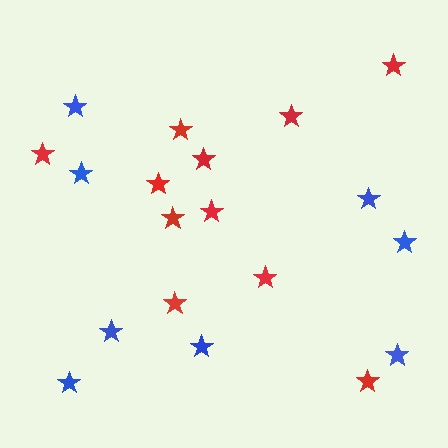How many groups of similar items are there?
There are 2 groups: one group of red stars (11) and one group of blue stars (8).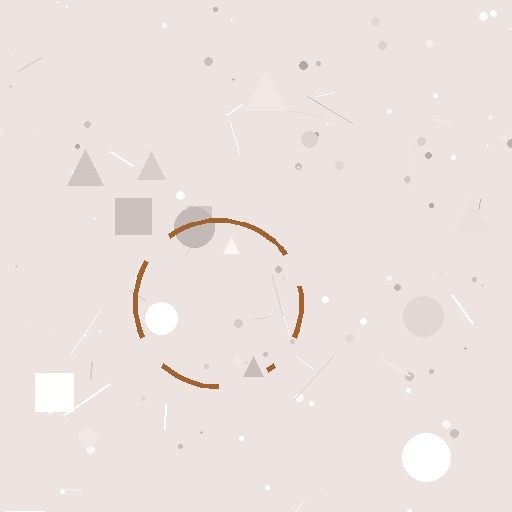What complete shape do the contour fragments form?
The contour fragments form a circle.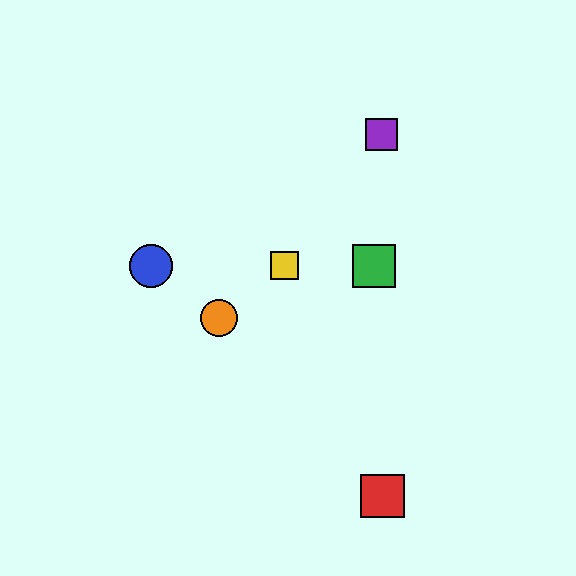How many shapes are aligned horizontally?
3 shapes (the blue circle, the green square, the yellow square) are aligned horizontally.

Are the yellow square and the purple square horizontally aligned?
No, the yellow square is at y≈266 and the purple square is at y≈135.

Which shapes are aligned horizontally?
The blue circle, the green square, the yellow square are aligned horizontally.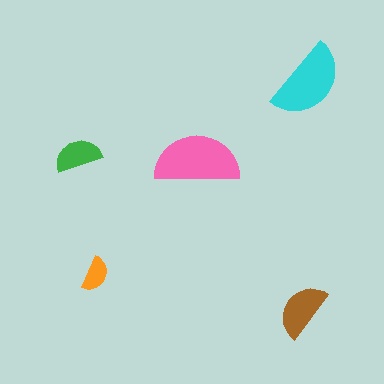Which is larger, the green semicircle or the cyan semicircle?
The cyan one.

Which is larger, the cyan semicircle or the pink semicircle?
The pink one.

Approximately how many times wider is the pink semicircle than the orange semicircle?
About 2.5 times wider.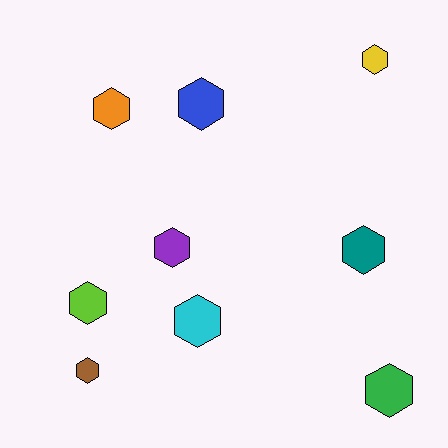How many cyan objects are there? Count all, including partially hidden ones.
There is 1 cyan object.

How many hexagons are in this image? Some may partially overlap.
There are 9 hexagons.